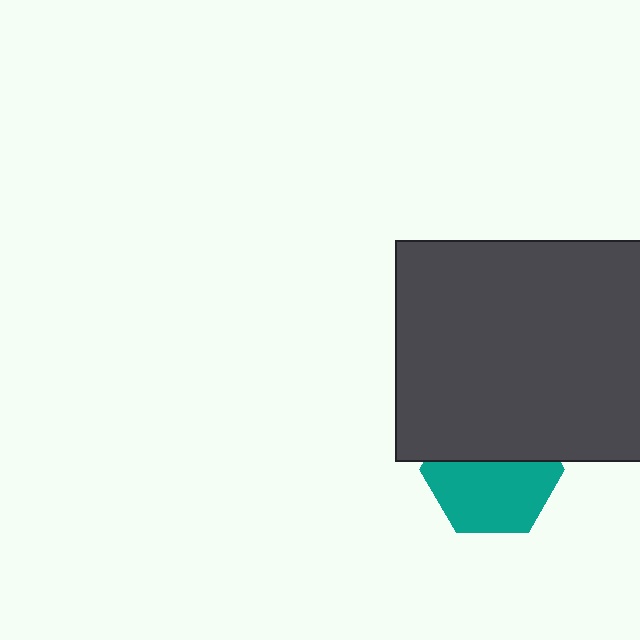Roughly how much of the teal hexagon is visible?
About half of it is visible (roughly 58%).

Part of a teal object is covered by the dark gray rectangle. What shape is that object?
It is a hexagon.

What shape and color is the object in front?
The object in front is a dark gray rectangle.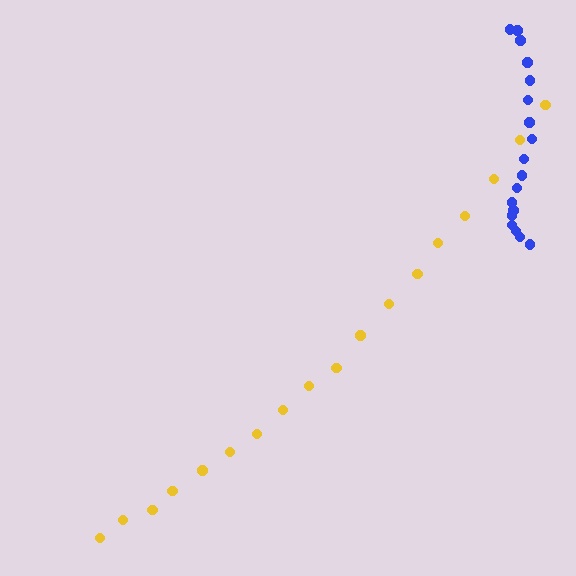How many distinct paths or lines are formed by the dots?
There are 2 distinct paths.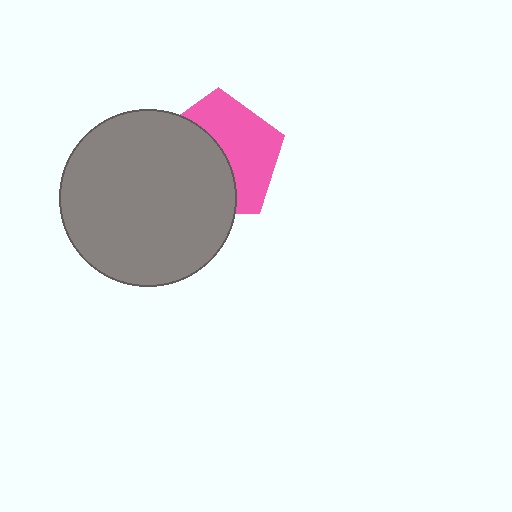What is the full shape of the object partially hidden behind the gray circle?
The partially hidden object is a pink pentagon.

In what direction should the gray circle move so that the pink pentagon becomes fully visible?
The gray circle should move left. That is the shortest direction to clear the overlap and leave the pink pentagon fully visible.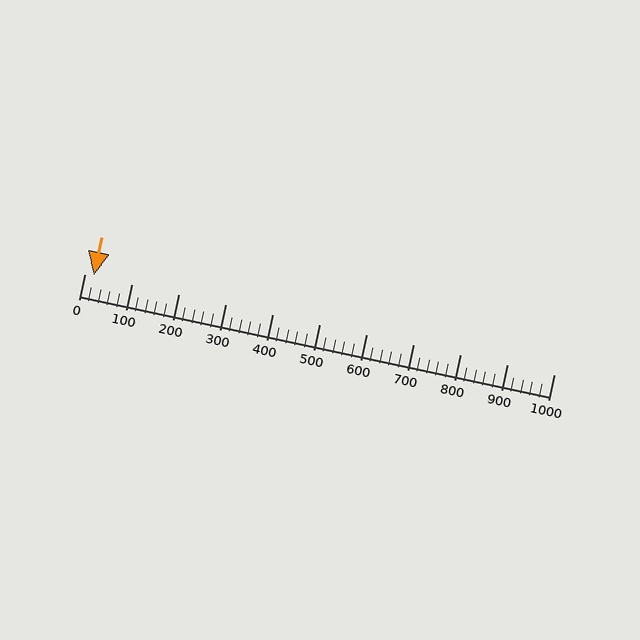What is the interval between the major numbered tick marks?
The major tick marks are spaced 100 units apart.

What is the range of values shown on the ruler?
The ruler shows values from 0 to 1000.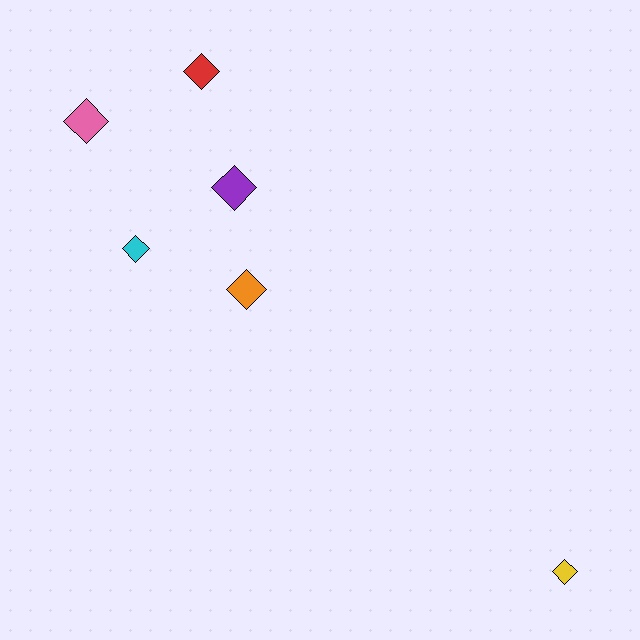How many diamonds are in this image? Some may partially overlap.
There are 6 diamonds.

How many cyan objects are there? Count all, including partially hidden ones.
There is 1 cyan object.